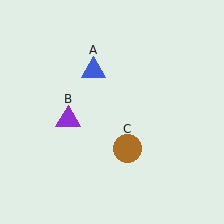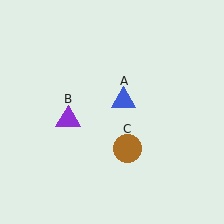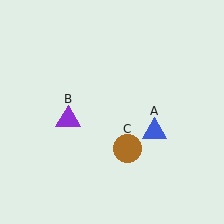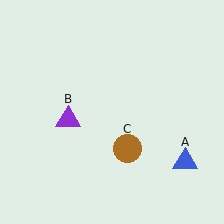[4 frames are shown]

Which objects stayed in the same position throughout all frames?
Purple triangle (object B) and brown circle (object C) remained stationary.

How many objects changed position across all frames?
1 object changed position: blue triangle (object A).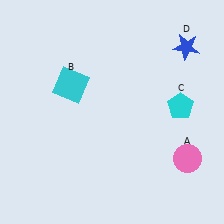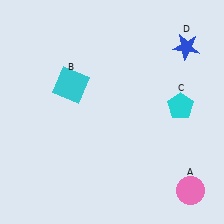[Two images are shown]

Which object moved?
The pink circle (A) moved down.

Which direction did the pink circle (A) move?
The pink circle (A) moved down.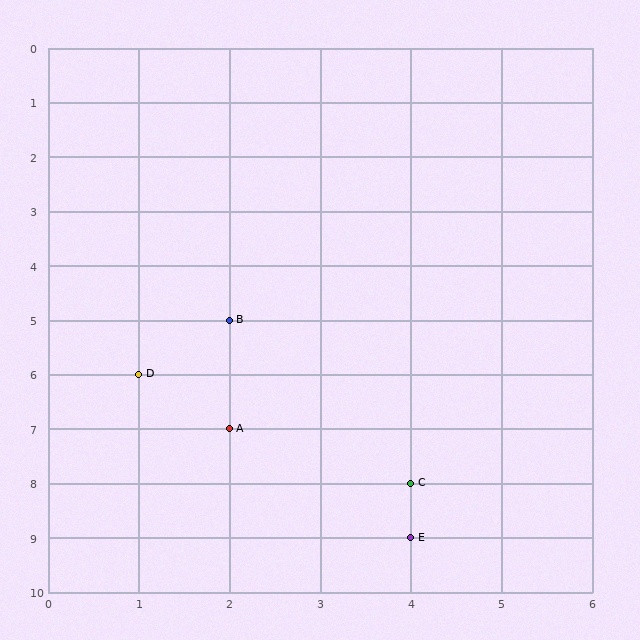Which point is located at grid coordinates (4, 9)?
Point E is at (4, 9).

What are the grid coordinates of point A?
Point A is at grid coordinates (2, 7).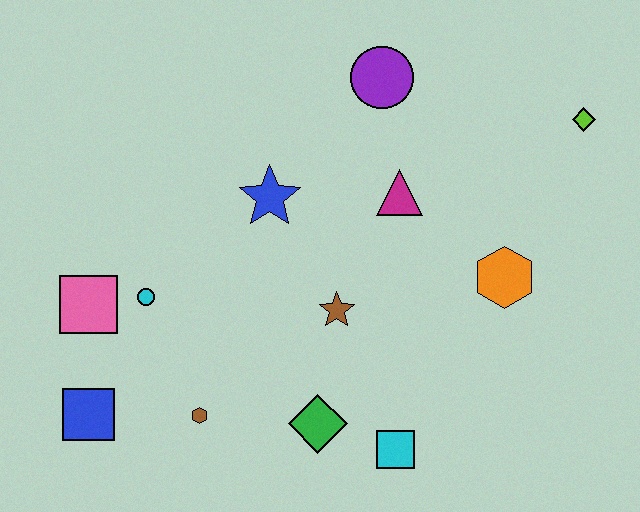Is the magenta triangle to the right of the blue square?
Yes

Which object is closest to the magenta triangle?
The purple circle is closest to the magenta triangle.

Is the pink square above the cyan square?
Yes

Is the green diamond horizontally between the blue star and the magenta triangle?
Yes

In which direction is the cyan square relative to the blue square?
The cyan square is to the right of the blue square.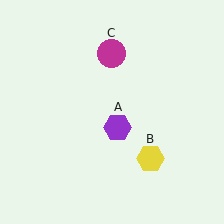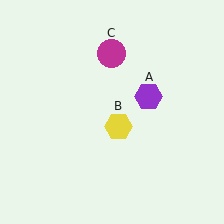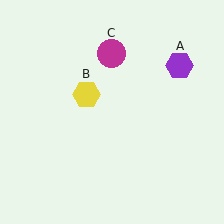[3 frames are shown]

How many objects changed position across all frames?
2 objects changed position: purple hexagon (object A), yellow hexagon (object B).